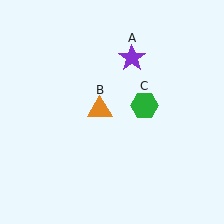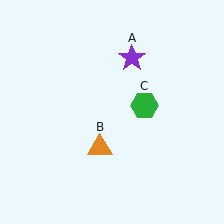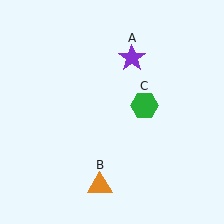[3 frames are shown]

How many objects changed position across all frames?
1 object changed position: orange triangle (object B).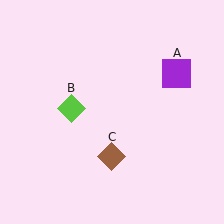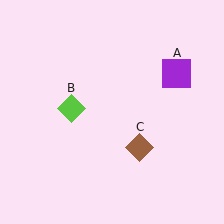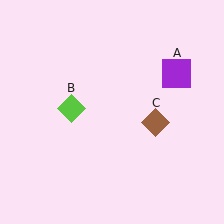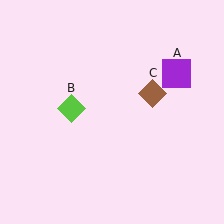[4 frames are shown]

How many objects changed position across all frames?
1 object changed position: brown diamond (object C).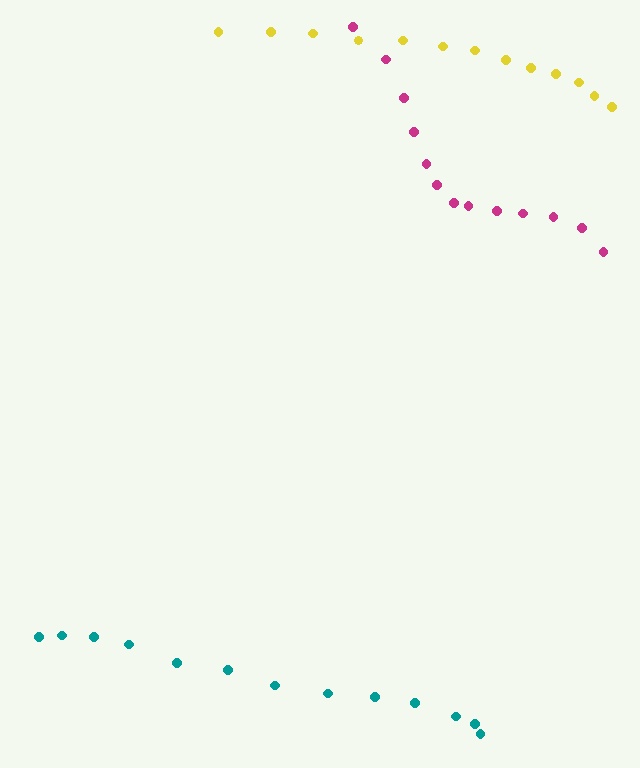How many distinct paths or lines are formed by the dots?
There are 3 distinct paths.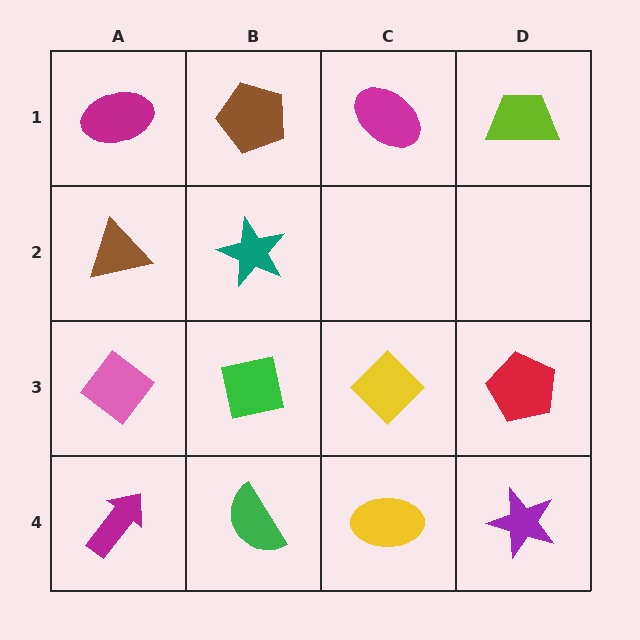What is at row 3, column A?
A pink diamond.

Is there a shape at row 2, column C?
No, that cell is empty.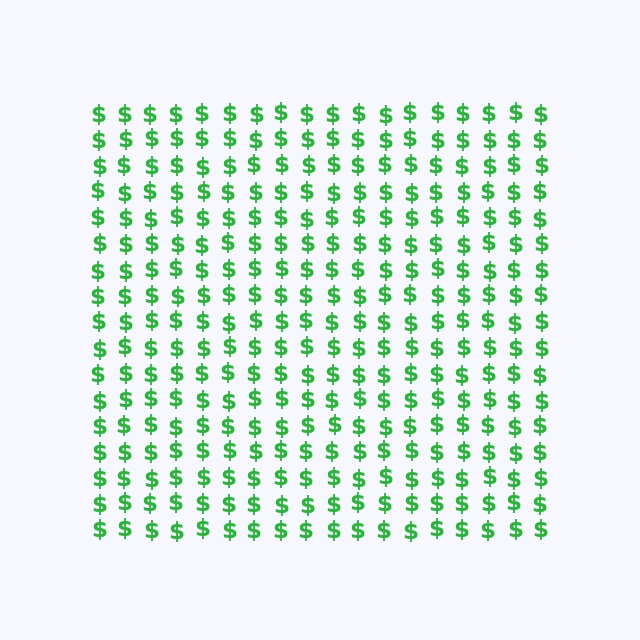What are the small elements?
The small elements are dollar signs.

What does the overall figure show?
The overall figure shows a square.